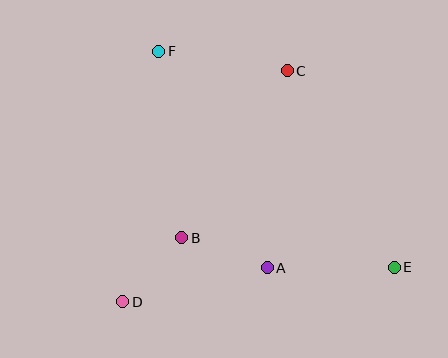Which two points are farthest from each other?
Points E and F are farthest from each other.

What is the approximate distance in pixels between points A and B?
The distance between A and B is approximately 91 pixels.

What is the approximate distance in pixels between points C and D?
The distance between C and D is approximately 283 pixels.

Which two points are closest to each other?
Points B and D are closest to each other.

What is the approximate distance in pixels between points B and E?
The distance between B and E is approximately 215 pixels.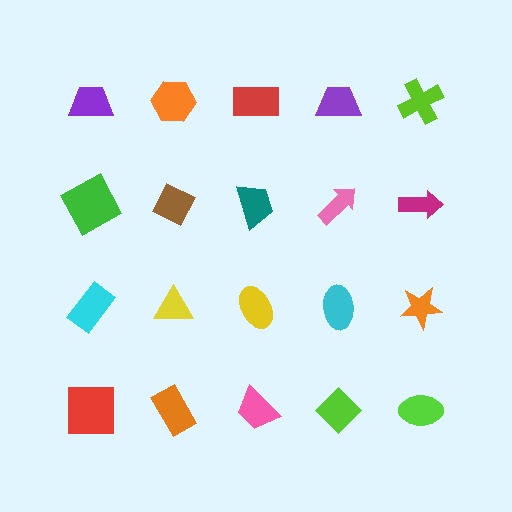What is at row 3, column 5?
An orange star.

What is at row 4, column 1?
A red square.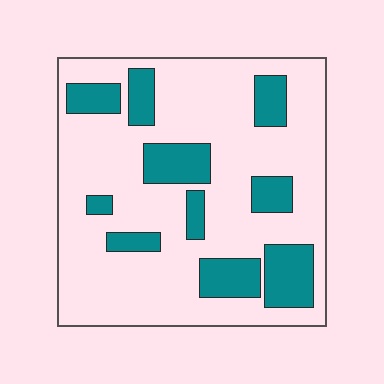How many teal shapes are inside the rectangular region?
10.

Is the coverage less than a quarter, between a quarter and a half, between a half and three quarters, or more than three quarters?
Less than a quarter.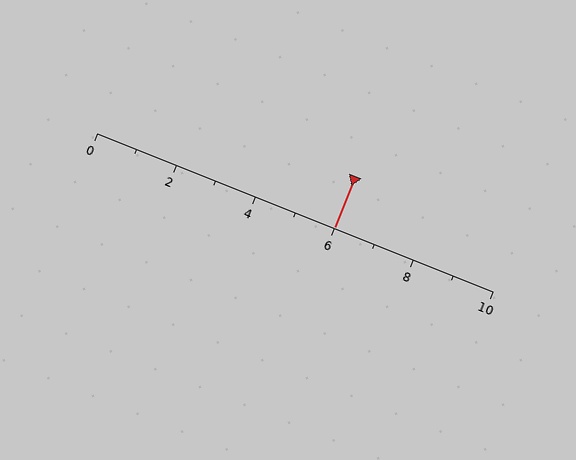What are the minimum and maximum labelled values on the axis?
The axis runs from 0 to 10.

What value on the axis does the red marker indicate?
The marker indicates approximately 6.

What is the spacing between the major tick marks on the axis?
The major ticks are spaced 2 apart.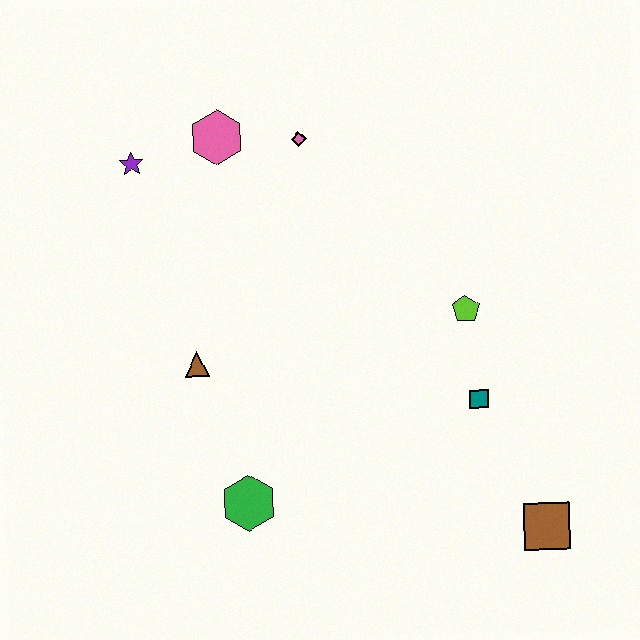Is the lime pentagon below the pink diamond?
Yes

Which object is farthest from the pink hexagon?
The brown square is farthest from the pink hexagon.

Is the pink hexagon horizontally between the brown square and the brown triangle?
Yes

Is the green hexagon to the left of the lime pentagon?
Yes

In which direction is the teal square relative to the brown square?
The teal square is above the brown square.